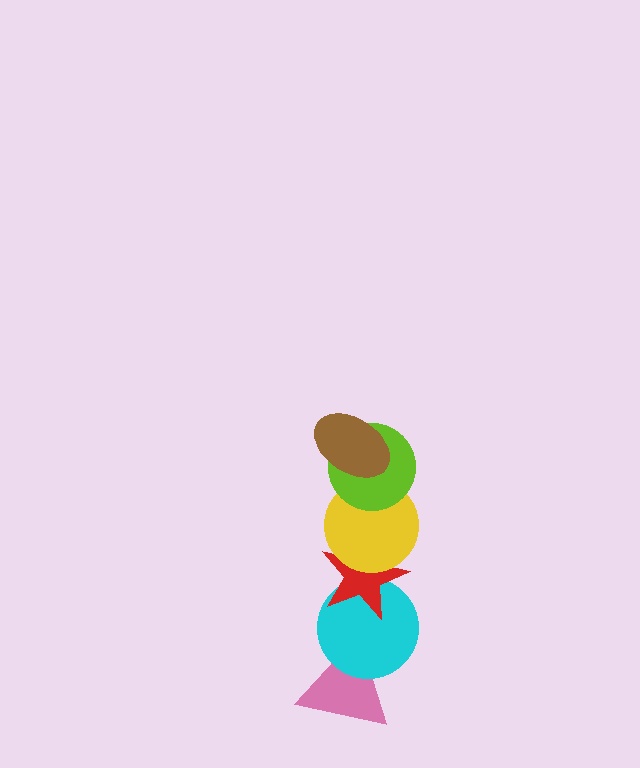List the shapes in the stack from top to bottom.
From top to bottom: the brown ellipse, the lime circle, the yellow circle, the red star, the cyan circle, the pink triangle.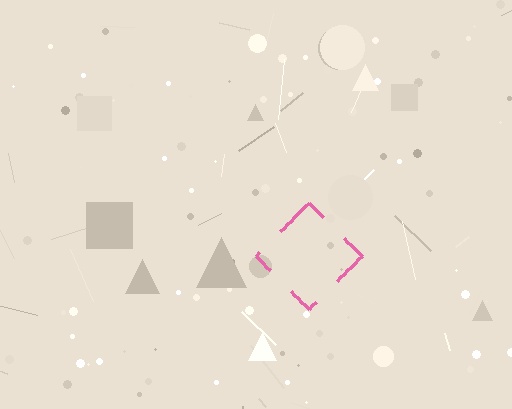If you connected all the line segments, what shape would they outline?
They would outline a diamond.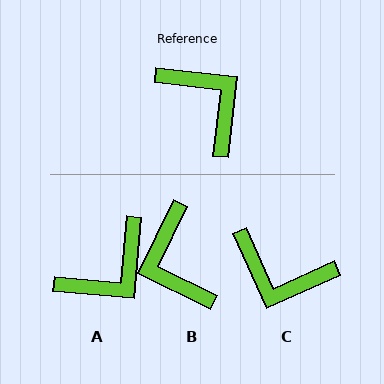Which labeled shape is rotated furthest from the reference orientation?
B, about 160 degrees away.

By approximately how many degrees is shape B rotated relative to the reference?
Approximately 160 degrees counter-clockwise.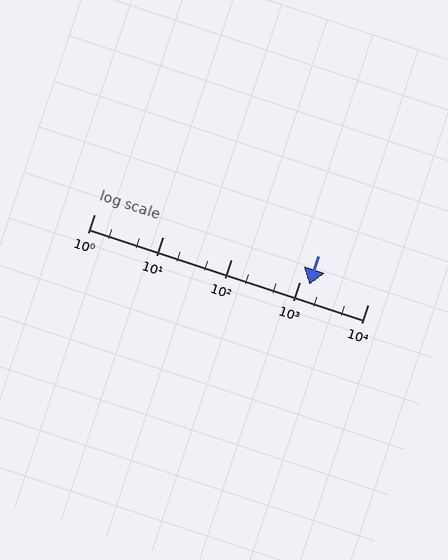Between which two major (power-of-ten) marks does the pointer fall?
The pointer is between 1000 and 10000.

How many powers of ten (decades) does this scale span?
The scale spans 4 decades, from 1 to 10000.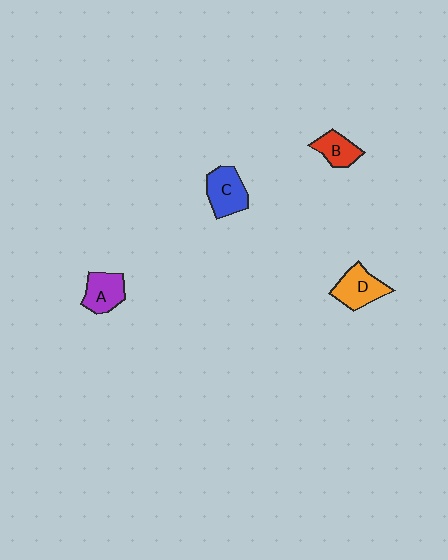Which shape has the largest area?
Shape C (blue).